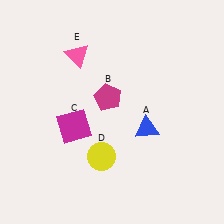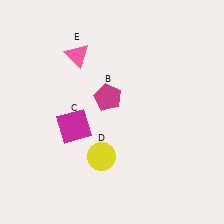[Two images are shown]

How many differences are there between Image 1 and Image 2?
There is 1 difference between the two images.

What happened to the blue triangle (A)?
The blue triangle (A) was removed in Image 2. It was in the bottom-right area of Image 1.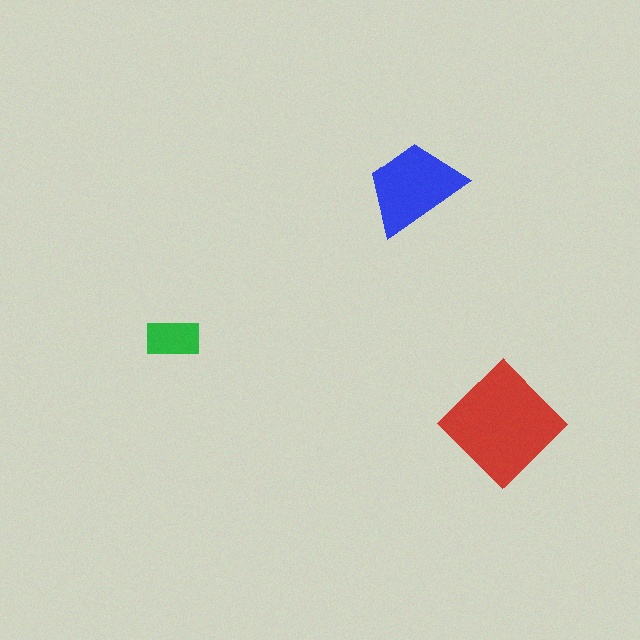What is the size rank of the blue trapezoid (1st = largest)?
2nd.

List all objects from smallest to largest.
The green rectangle, the blue trapezoid, the red diamond.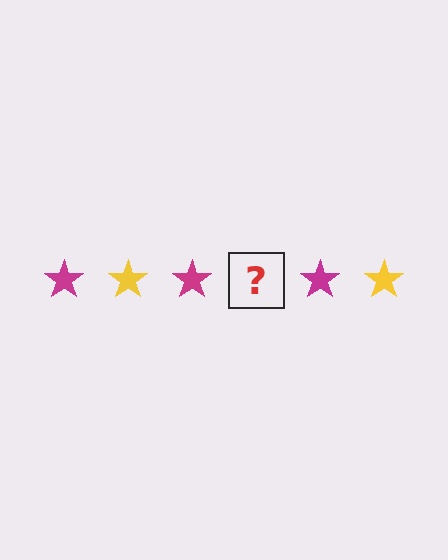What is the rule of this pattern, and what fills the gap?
The rule is that the pattern cycles through magenta, yellow stars. The gap should be filled with a yellow star.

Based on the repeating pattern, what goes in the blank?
The blank should be a yellow star.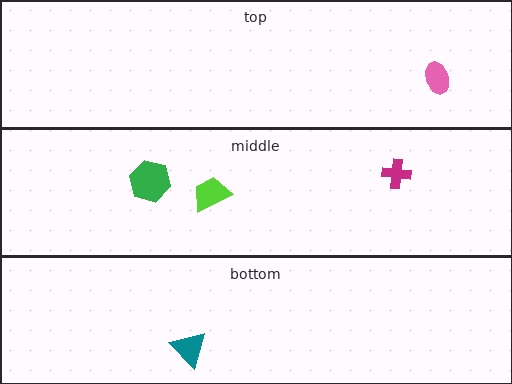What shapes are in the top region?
The pink ellipse.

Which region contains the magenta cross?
The middle region.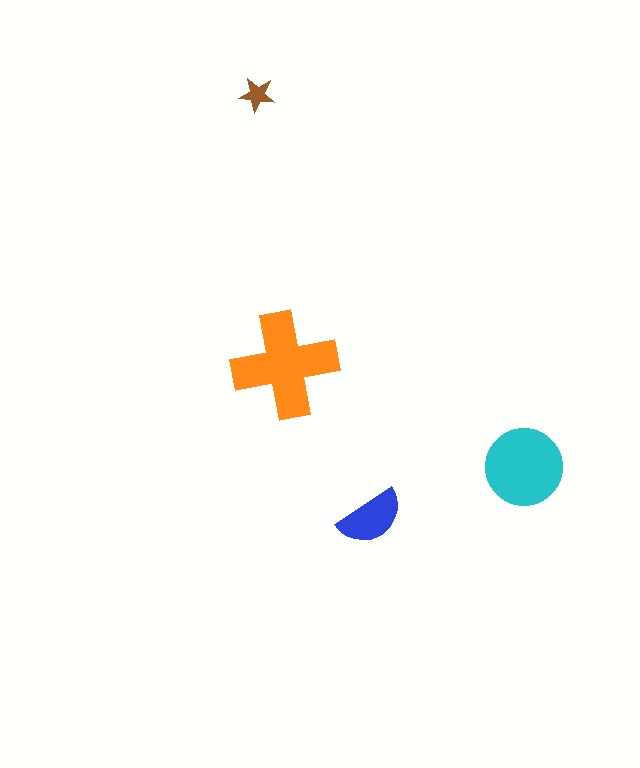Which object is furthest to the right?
The cyan circle is rightmost.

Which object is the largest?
The orange cross.